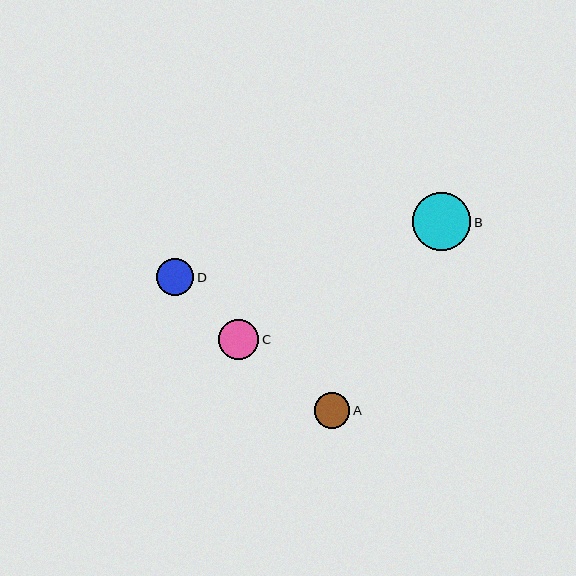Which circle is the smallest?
Circle A is the smallest with a size of approximately 35 pixels.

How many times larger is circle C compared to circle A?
Circle C is approximately 1.1 times the size of circle A.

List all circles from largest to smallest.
From largest to smallest: B, C, D, A.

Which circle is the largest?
Circle B is the largest with a size of approximately 58 pixels.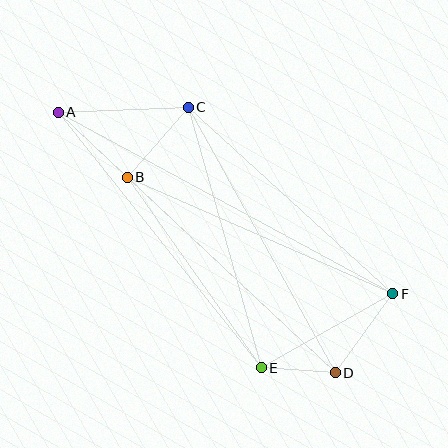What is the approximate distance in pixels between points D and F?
The distance between D and F is approximately 98 pixels.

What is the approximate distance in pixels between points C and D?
The distance between C and D is approximately 304 pixels.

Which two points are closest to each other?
Points D and E are closest to each other.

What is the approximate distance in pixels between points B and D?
The distance between B and D is approximately 286 pixels.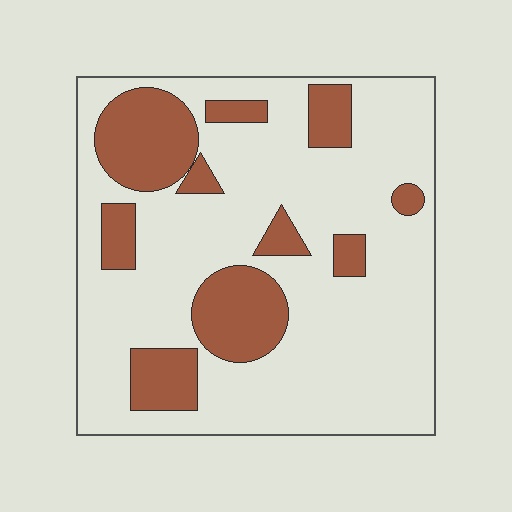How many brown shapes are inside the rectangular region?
10.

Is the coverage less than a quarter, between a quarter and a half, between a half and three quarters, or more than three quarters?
Less than a quarter.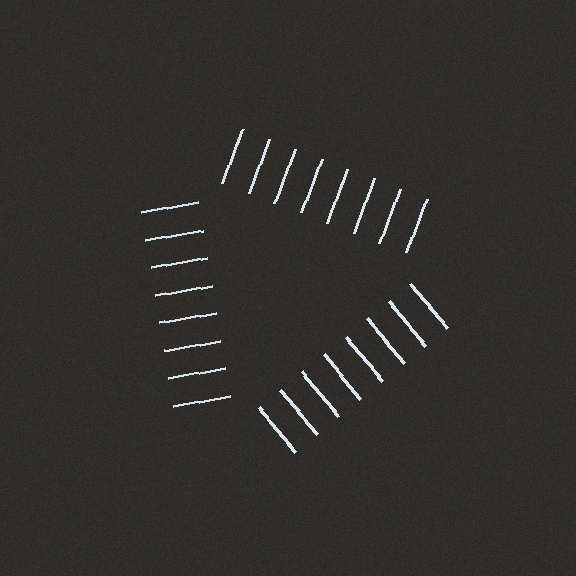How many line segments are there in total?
24 — 8 along each of the 3 edges.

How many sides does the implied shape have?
3 sides — the line-ends trace a triangle.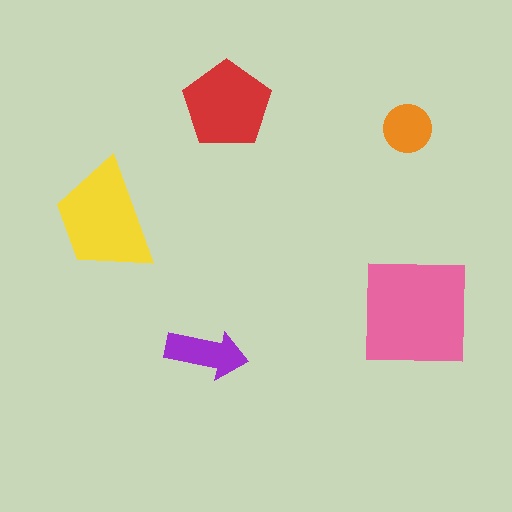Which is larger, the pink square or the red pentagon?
The pink square.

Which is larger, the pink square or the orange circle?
The pink square.